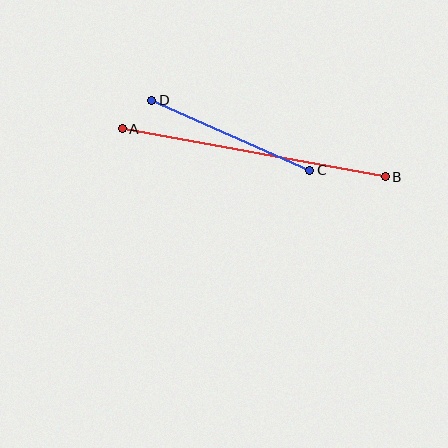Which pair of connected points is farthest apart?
Points A and B are farthest apart.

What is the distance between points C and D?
The distance is approximately 173 pixels.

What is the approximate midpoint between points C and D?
The midpoint is at approximately (231, 135) pixels.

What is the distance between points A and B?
The distance is approximately 268 pixels.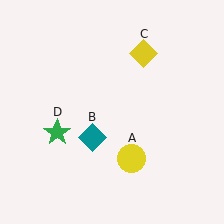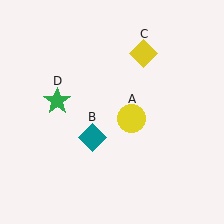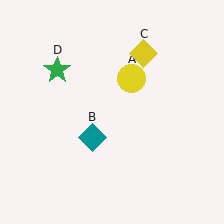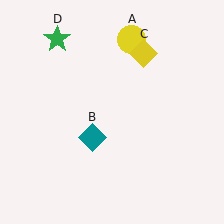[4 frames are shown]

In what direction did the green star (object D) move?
The green star (object D) moved up.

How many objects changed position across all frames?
2 objects changed position: yellow circle (object A), green star (object D).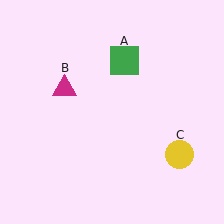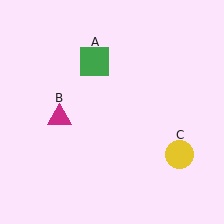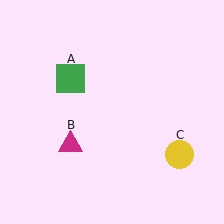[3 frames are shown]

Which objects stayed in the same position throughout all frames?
Yellow circle (object C) remained stationary.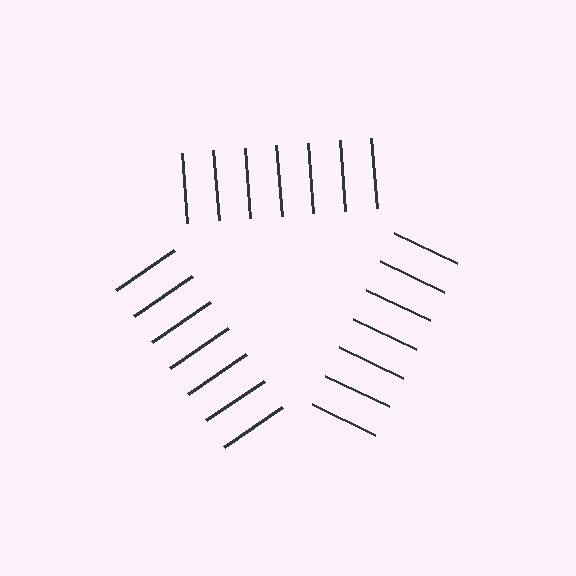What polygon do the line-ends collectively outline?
An illusory triangle — the line segments terminate on its edges but no continuous stroke is drawn.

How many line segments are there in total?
21 — 7 along each of the 3 edges.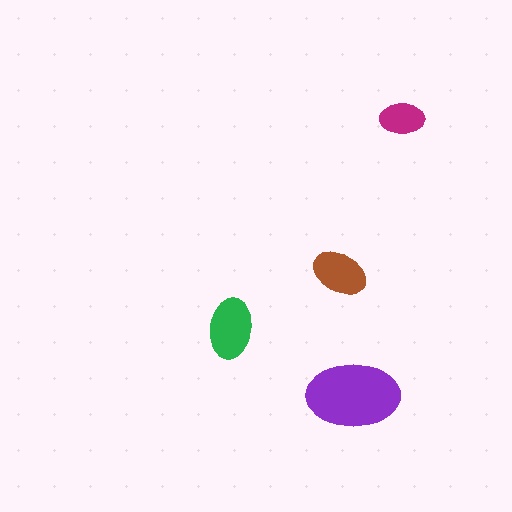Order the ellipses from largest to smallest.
the purple one, the green one, the brown one, the magenta one.